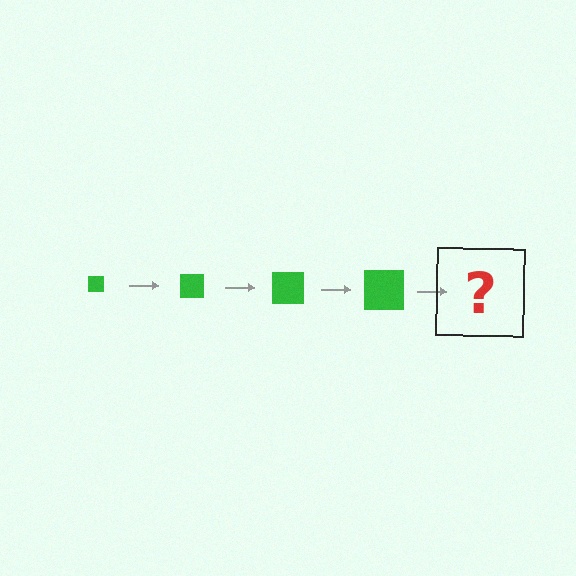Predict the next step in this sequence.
The next step is a green square, larger than the previous one.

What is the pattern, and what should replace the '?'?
The pattern is that the square gets progressively larger each step. The '?' should be a green square, larger than the previous one.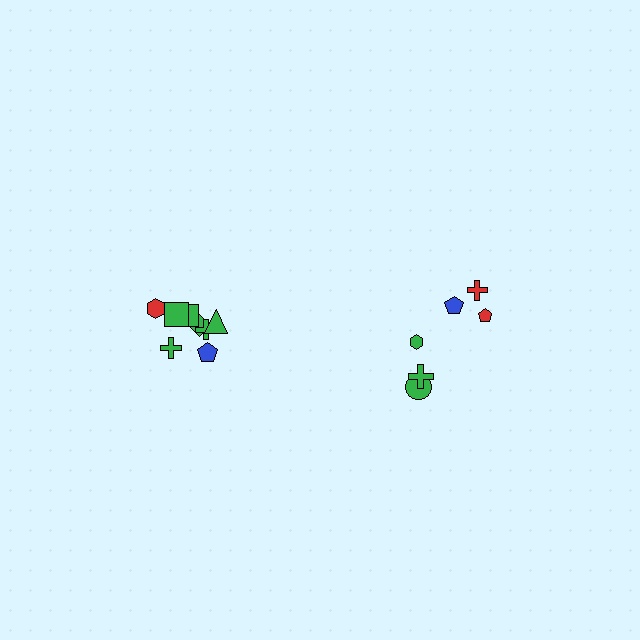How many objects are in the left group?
There are 8 objects.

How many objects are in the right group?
There are 6 objects.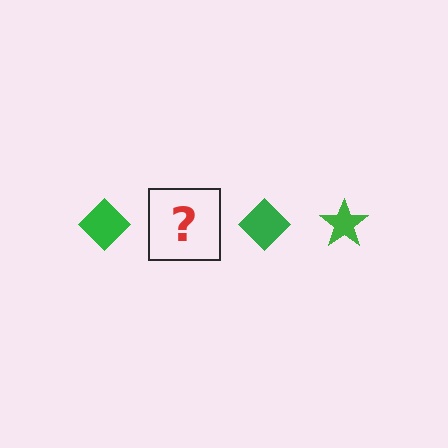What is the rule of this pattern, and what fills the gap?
The rule is that the pattern cycles through diamond, star shapes in green. The gap should be filled with a green star.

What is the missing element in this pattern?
The missing element is a green star.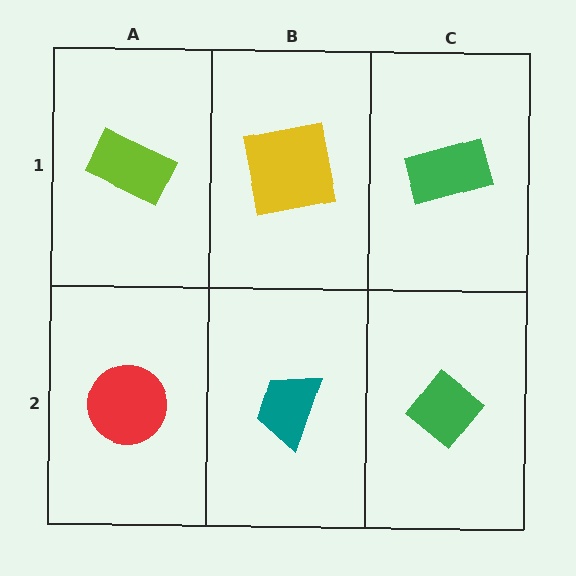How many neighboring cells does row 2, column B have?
3.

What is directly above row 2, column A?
A lime rectangle.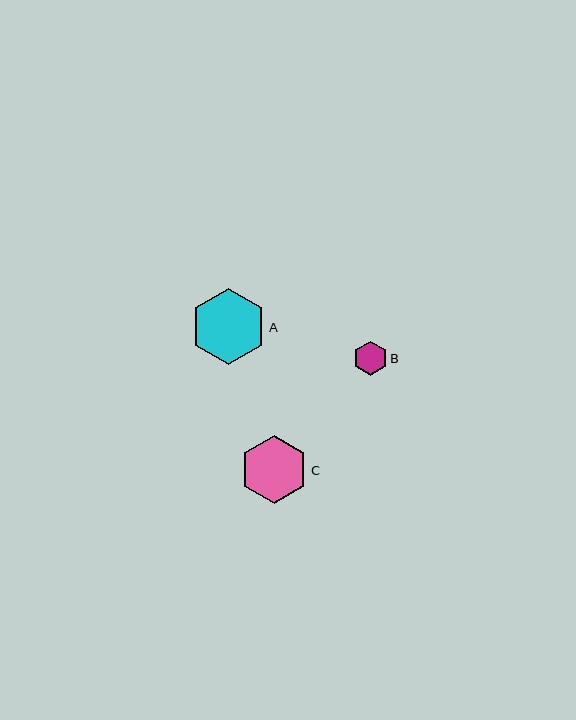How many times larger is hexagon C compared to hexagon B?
Hexagon C is approximately 2.0 times the size of hexagon B.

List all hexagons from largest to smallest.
From largest to smallest: A, C, B.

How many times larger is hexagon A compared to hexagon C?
Hexagon A is approximately 1.1 times the size of hexagon C.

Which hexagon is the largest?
Hexagon A is the largest with a size of approximately 76 pixels.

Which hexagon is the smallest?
Hexagon B is the smallest with a size of approximately 34 pixels.